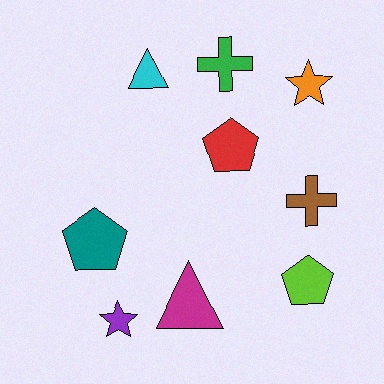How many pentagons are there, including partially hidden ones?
There are 3 pentagons.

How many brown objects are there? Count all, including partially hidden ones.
There is 1 brown object.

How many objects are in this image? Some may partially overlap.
There are 9 objects.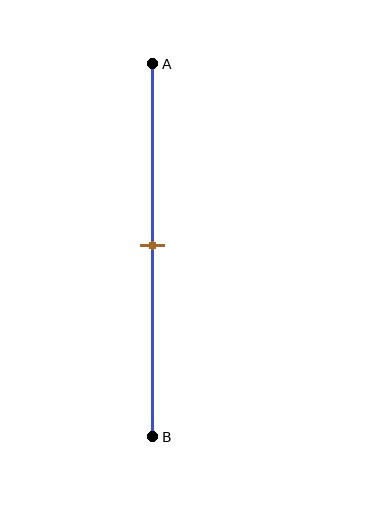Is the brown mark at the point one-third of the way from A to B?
No, the mark is at about 50% from A, not at the 33% one-third point.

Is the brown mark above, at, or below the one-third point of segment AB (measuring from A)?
The brown mark is below the one-third point of segment AB.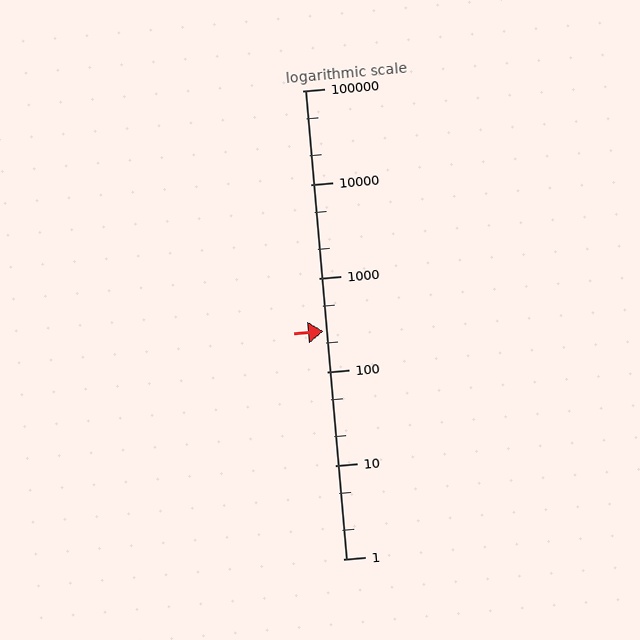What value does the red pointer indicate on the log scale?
The pointer indicates approximately 270.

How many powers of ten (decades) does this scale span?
The scale spans 5 decades, from 1 to 100000.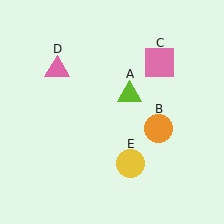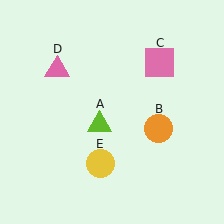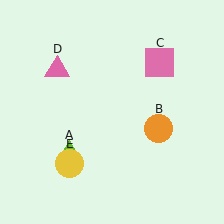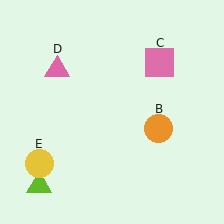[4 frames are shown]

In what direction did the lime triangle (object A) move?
The lime triangle (object A) moved down and to the left.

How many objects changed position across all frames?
2 objects changed position: lime triangle (object A), yellow circle (object E).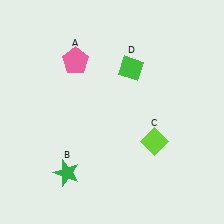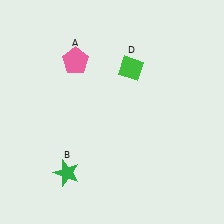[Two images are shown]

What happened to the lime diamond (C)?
The lime diamond (C) was removed in Image 2. It was in the bottom-right area of Image 1.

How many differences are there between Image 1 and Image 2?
There is 1 difference between the two images.